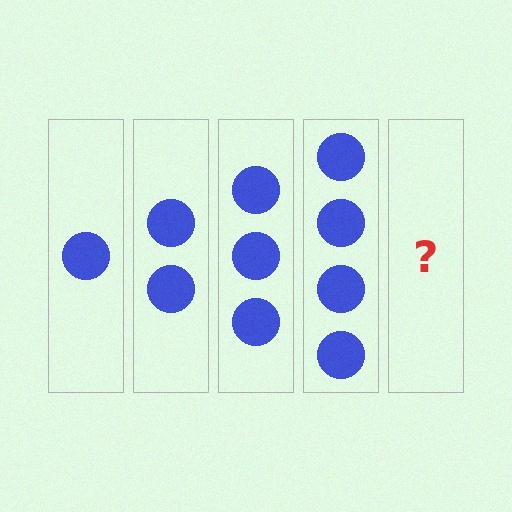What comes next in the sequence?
The next element should be 5 circles.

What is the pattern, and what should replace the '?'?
The pattern is that each step adds one more circle. The '?' should be 5 circles.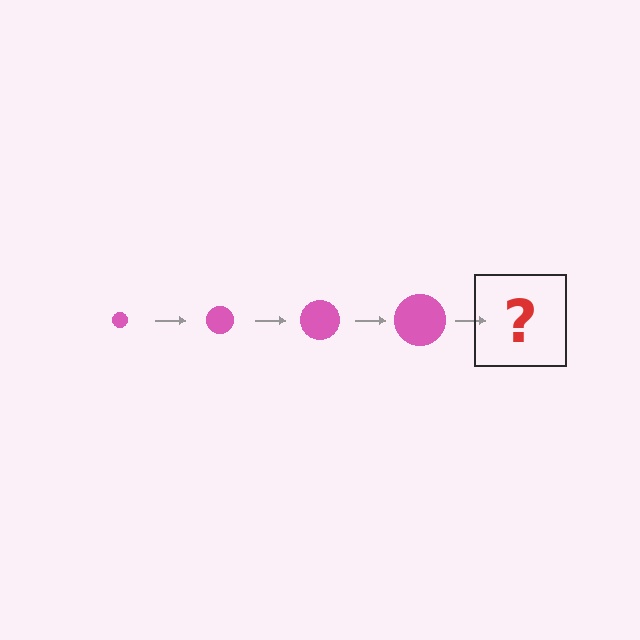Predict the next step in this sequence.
The next step is a pink circle, larger than the previous one.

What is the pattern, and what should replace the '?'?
The pattern is that the circle gets progressively larger each step. The '?' should be a pink circle, larger than the previous one.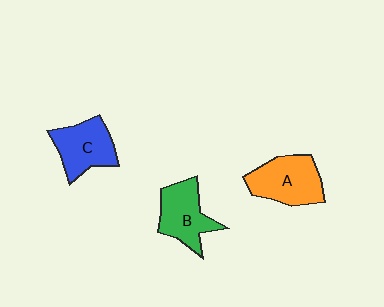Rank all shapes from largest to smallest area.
From largest to smallest: A (orange), C (blue), B (green).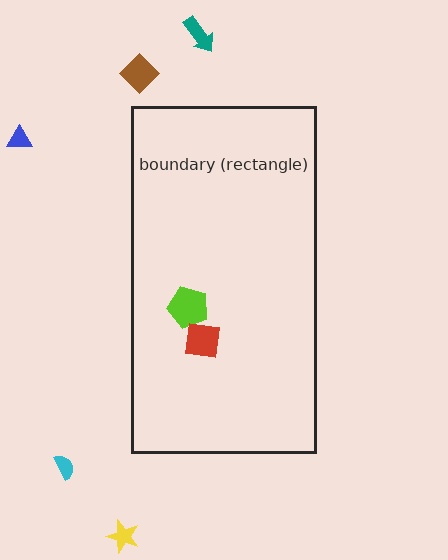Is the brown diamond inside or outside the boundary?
Outside.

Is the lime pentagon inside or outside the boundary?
Inside.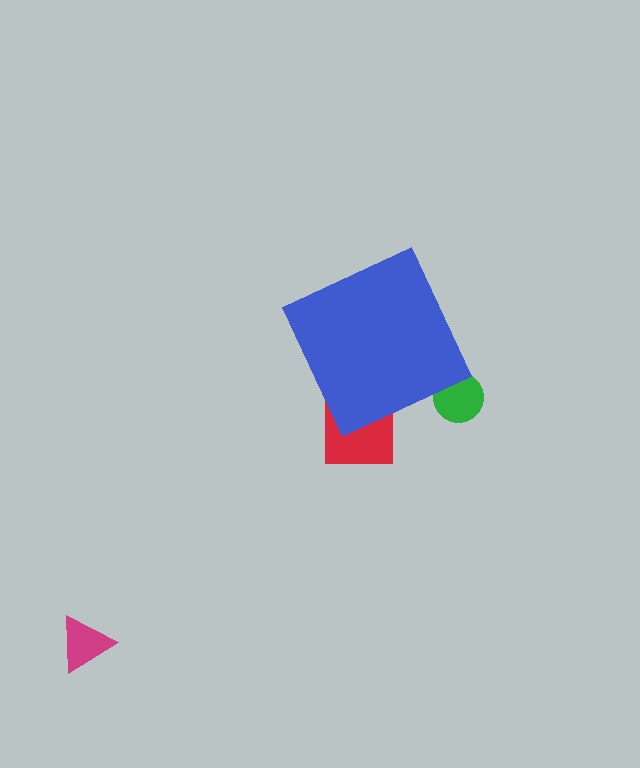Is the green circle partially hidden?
Yes, the green circle is partially hidden behind the blue diamond.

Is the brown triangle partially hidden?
Yes, the brown triangle is partially hidden behind the blue diamond.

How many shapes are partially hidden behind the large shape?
3 shapes are partially hidden.